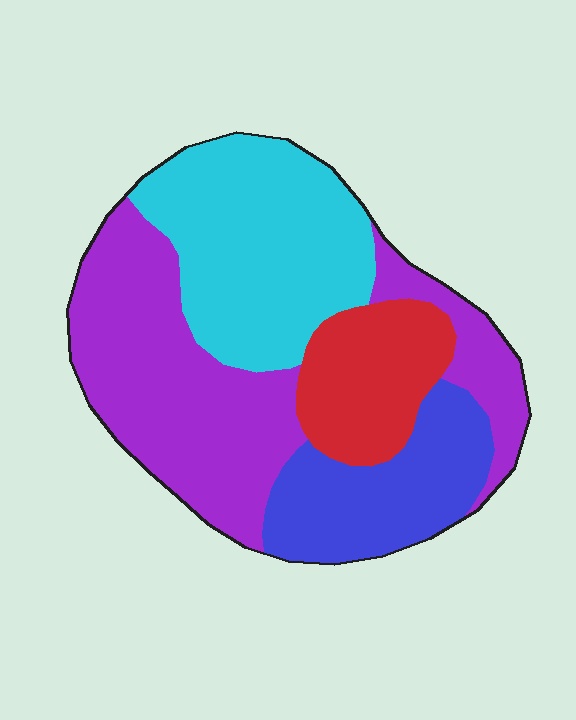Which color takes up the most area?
Purple, at roughly 40%.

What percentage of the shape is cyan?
Cyan covers about 30% of the shape.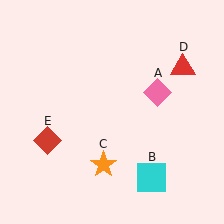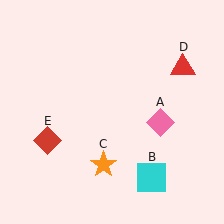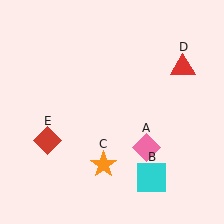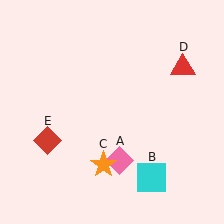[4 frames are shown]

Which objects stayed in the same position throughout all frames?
Cyan square (object B) and orange star (object C) and red triangle (object D) and red diamond (object E) remained stationary.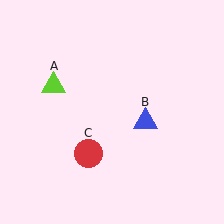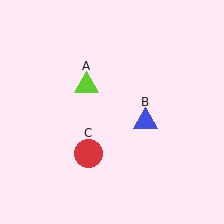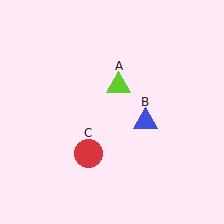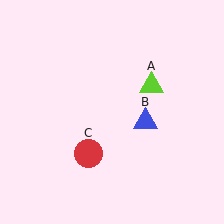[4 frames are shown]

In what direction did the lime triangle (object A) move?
The lime triangle (object A) moved right.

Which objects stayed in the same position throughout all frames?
Blue triangle (object B) and red circle (object C) remained stationary.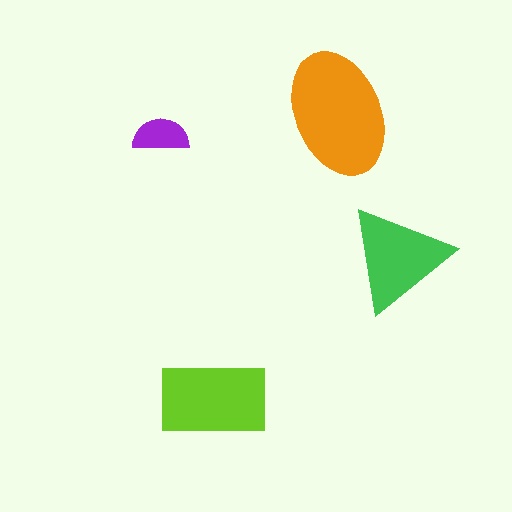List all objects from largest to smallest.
The orange ellipse, the lime rectangle, the green triangle, the purple semicircle.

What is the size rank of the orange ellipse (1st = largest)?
1st.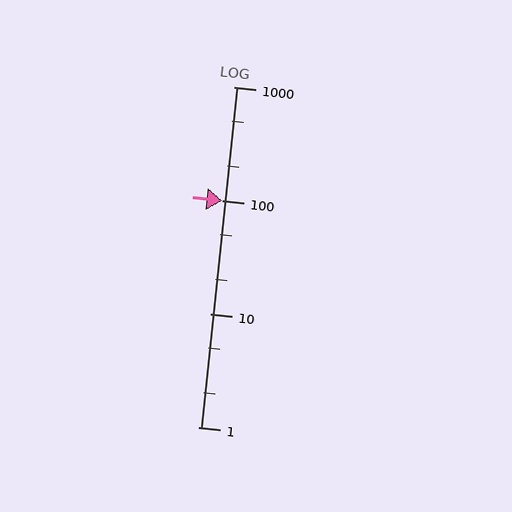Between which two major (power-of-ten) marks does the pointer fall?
The pointer is between 100 and 1000.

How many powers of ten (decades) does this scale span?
The scale spans 3 decades, from 1 to 1000.